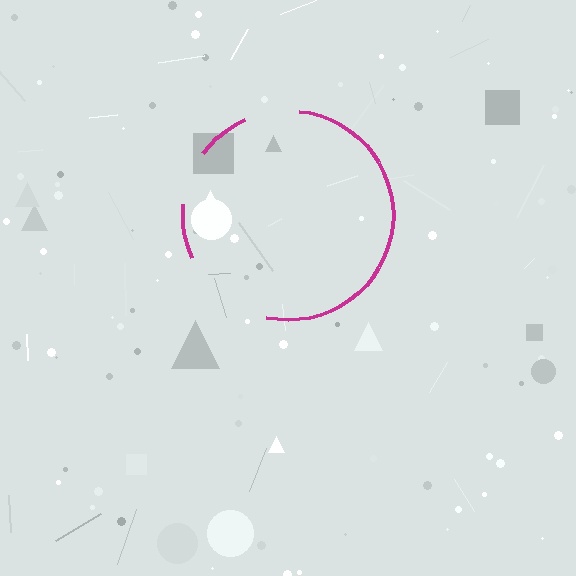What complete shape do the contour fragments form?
The contour fragments form a circle.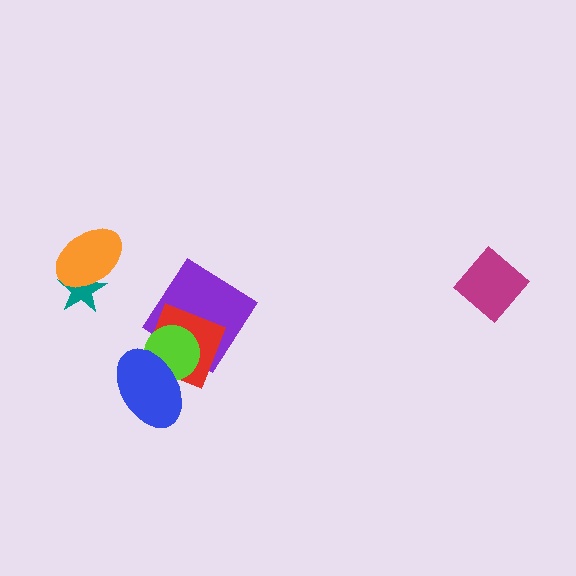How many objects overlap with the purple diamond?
2 objects overlap with the purple diamond.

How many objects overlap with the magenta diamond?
0 objects overlap with the magenta diamond.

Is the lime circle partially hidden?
Yes, it is partially covered by another shape.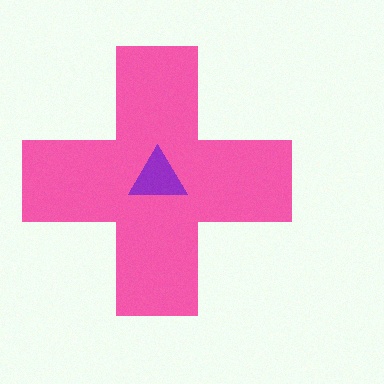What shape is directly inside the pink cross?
The purple triangle.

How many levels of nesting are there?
2.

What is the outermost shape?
The pink cross.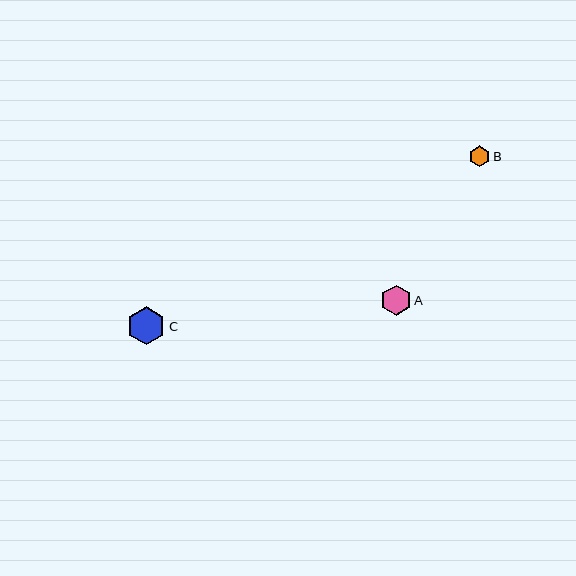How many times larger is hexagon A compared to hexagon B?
Hexagon A is approximately 1.4 times the size of hexagon B.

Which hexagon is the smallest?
Hexagon B is the smallest with a size of approximately 21 pixels.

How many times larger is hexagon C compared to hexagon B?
Hexagon C is approximately 1.8 times the size of hexagon B.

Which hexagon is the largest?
Hexagon C is the largest with a size of approximately 38 pixels.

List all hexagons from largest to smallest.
From largest to smallest: C, A, B.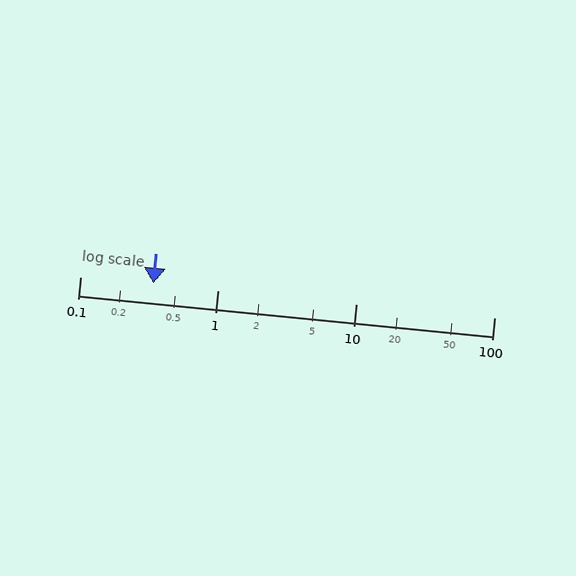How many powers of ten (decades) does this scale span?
The scale spans 3 decades, from 0.1 to 100.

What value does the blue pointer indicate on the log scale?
The pointer indicates approximately 0.34.